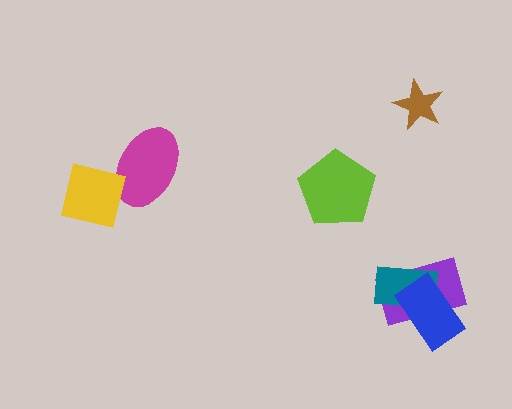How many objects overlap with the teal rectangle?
2 objects overlap with the teal rectangle.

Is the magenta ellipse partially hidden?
Yes, it is partially covered by another shape.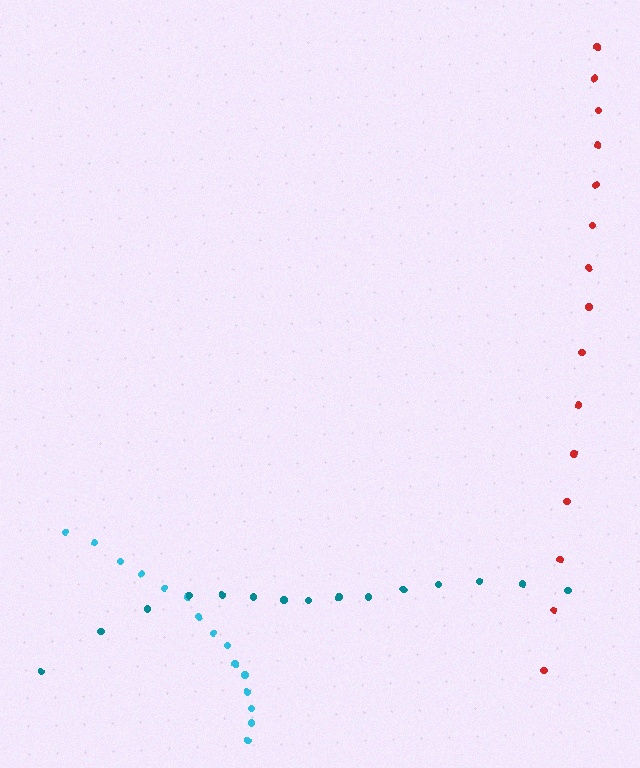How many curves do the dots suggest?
There are 3 distinct paths.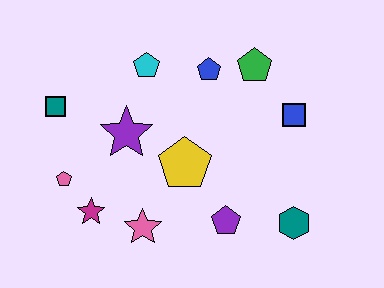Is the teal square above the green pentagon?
No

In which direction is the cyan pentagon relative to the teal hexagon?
The cyan pentagon is above the teal hexagon.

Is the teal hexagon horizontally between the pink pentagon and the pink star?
No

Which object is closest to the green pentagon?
The blue pentagon is closest to the green pentagon.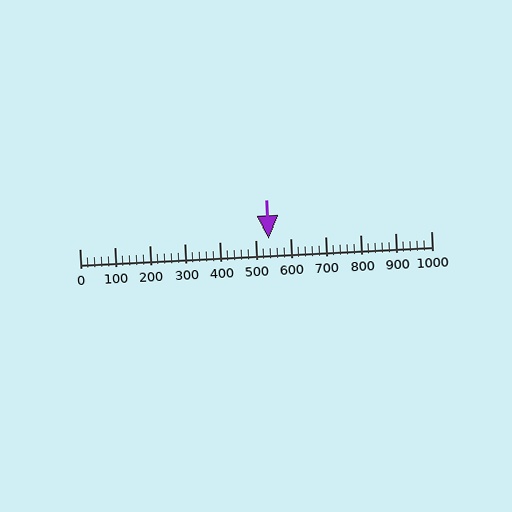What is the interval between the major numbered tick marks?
The major tick marks are spaced 100 units apart.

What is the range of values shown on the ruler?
The ruler shows values from 0 to 1000.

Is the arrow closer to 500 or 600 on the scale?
The arrow is closer to 500.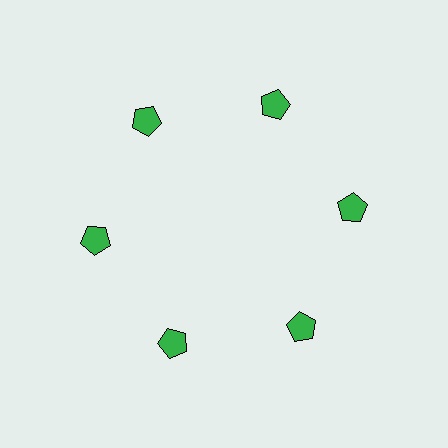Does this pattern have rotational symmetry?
Yes, this pattern has 6-fold rotational symmetry. It looks the same after rotating 60 degrees around the center.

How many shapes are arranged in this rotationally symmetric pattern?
There are 6 shapes, arranged in 6 groups of 1.